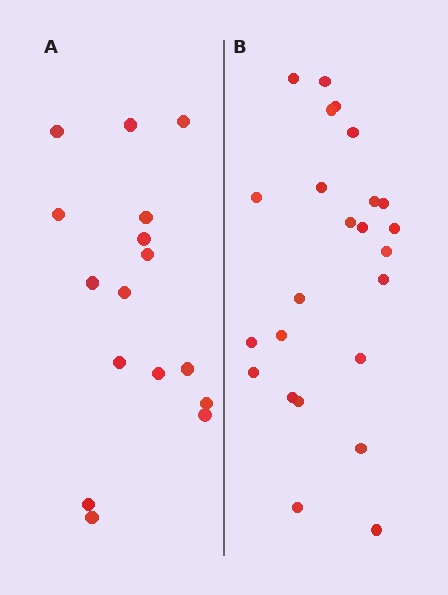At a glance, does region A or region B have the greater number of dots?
Region B (the right region) has more dots.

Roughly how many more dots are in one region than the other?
Region B has roughly 8 or so more dots than region A.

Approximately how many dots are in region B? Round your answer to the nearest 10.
About 20 dots. (The exact count is 24, which rounds to 20.)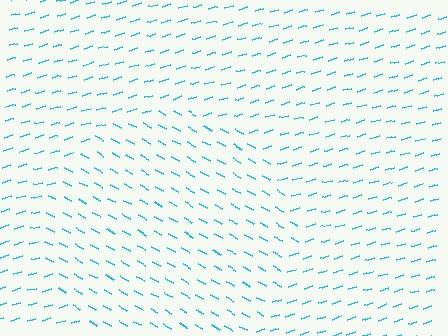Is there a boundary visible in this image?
Yes, there is a texture boundary formed by a change in line orientation.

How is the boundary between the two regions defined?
The boundary is defined purely by a change in line orientation (approximately 45 degrees difference). All lines are the same color and thickness.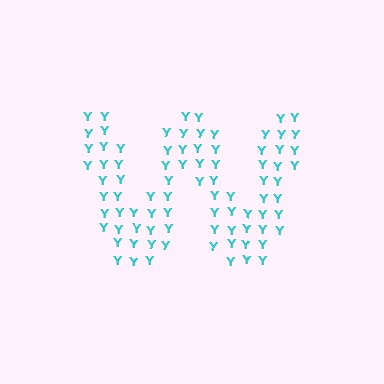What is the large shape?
The large shape is the letter W.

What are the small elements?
The small elements are letter Y's.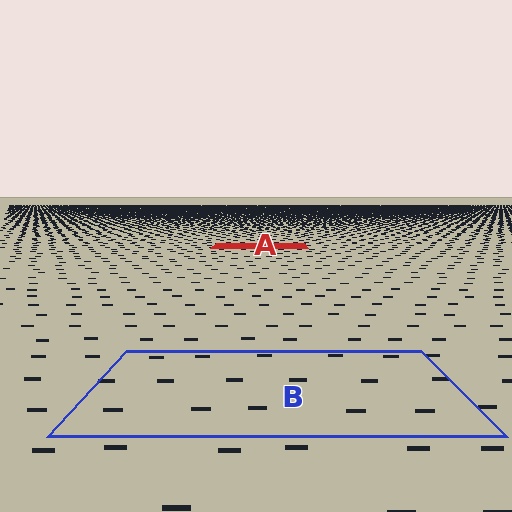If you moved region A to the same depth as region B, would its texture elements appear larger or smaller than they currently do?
They would appear larger. At a closer depth, the same texture elements are projected at a bigger on-screen size.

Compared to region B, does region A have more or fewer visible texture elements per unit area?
Region A has more texture elements per unit area — they are packed more densely because it is farther away.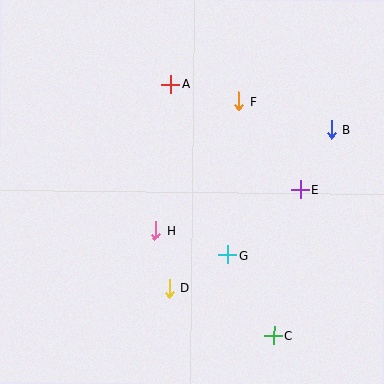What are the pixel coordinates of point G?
Point G is at (228, 255).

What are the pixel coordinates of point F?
Point F is at (239, 101).